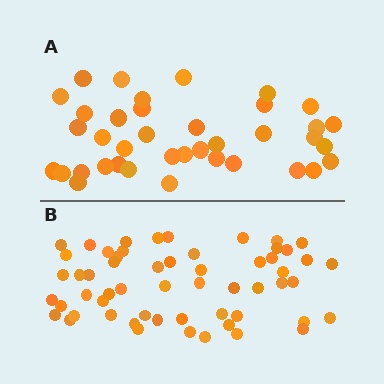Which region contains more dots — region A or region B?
Region B (the bottom region) has more dots.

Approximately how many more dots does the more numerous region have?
Region B has approximately 20 more dots than region A.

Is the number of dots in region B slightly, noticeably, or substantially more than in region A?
Region B has substantially more. The ratio is roughly 1.5 to 1.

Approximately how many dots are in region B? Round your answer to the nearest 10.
About 60 dots. (The exact count is 57, which rounds to 60.)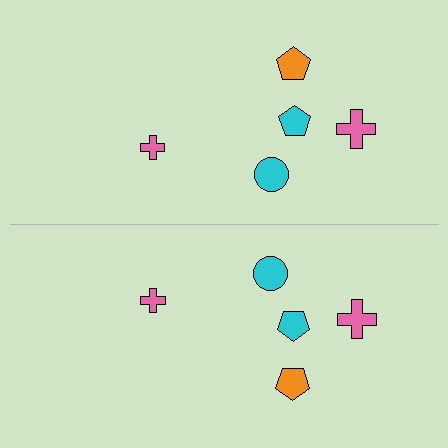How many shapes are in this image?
There are 10 shapes in this image.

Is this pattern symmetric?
Yes, this pattern has bilateral (reflection) symmetry.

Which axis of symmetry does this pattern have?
The pattern has a horizontal axis of symmetry running through the center of the image.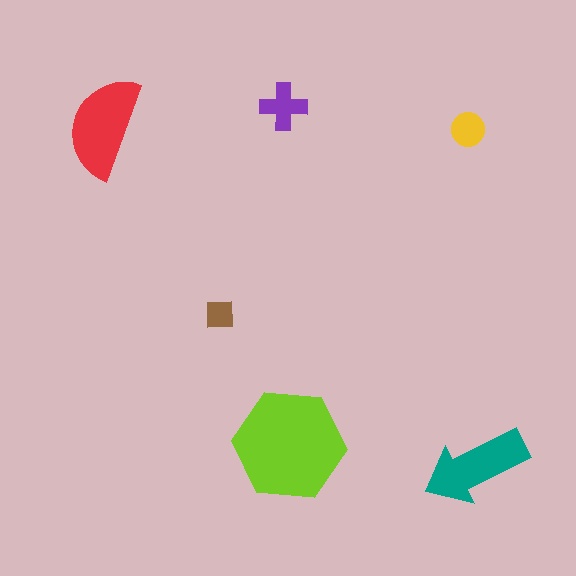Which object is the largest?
The lime hexagon.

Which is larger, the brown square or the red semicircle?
The red semicircle.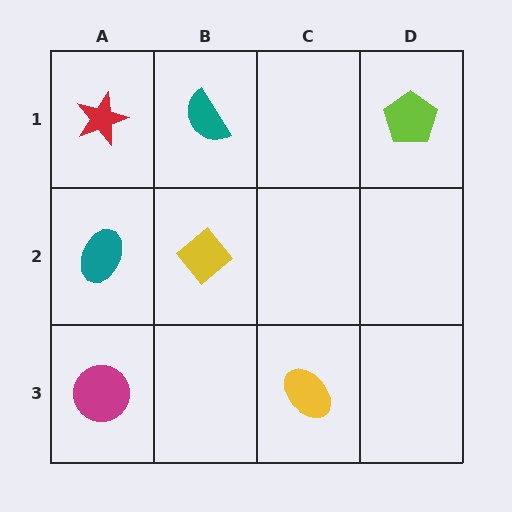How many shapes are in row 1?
3 shapes.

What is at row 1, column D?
A lime pentagon.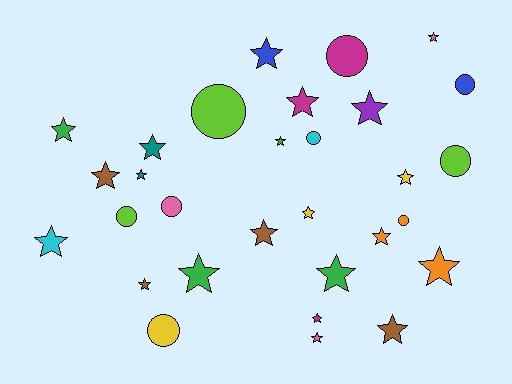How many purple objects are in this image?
There is 1 purple object.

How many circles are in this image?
There are 9 circles.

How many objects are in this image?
There are 30 objects.